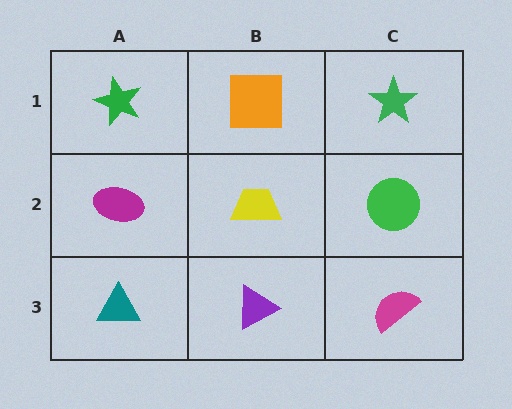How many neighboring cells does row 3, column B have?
3.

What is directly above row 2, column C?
A green star.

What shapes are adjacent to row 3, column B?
A yellow trapezoid (row 2, column B), a teal triangle (row 3, column A), a magenta semicircle (row 3, column C).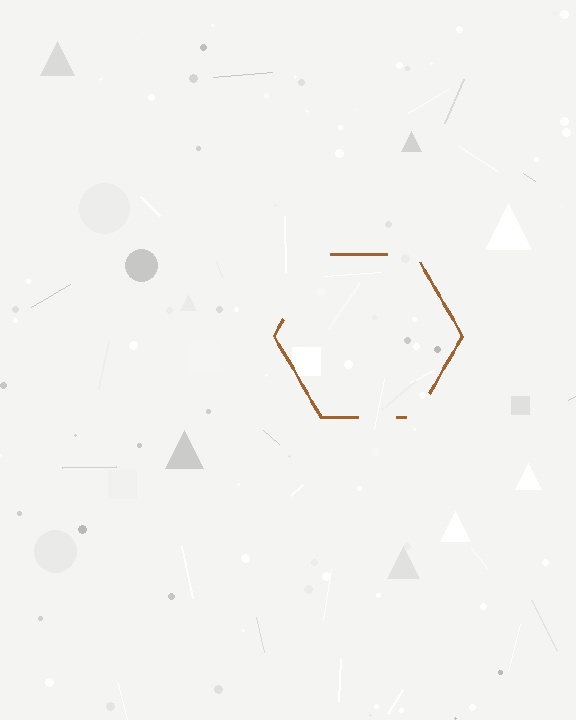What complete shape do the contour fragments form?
The contour fragments form a hexagon.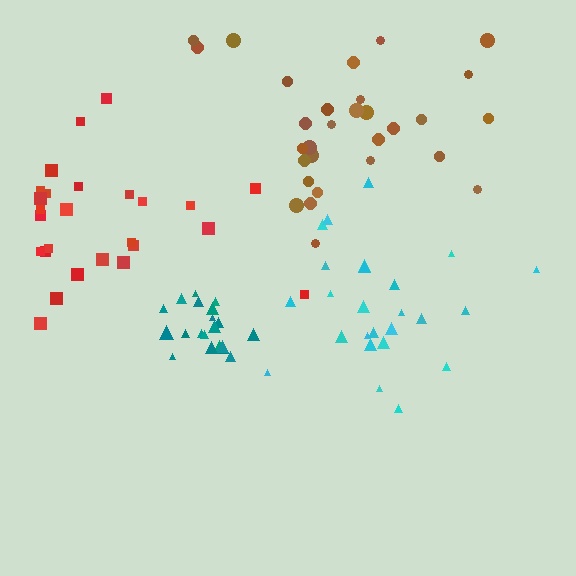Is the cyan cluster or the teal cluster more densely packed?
Teal.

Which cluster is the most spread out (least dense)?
Red.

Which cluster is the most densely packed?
Teal.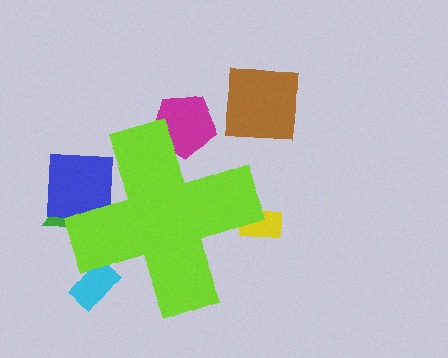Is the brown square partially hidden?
No, the brown square is fully visible.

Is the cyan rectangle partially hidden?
Yes, the cyan rectangle is partially hidden behind the lime cross.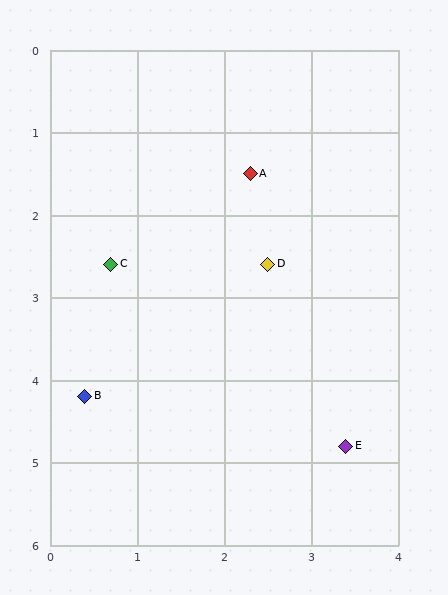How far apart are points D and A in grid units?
Points D and A are about 1.1 grid units apart.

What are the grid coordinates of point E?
Point E is at approximately (3.4, 4.8).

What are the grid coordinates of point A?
Point A is at approximately (2.3, 1.5).